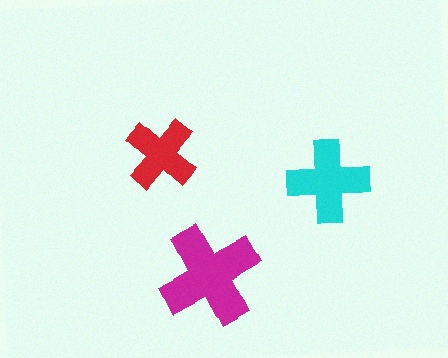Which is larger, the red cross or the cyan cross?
The cyan one.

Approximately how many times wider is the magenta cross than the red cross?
About 1.5 times wider.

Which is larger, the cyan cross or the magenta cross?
The magenta one.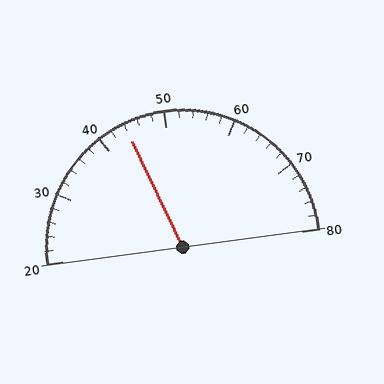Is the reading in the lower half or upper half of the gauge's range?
The reading is in the lower half of the range (20 to 80).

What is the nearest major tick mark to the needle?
The nearest major tick mark is 40.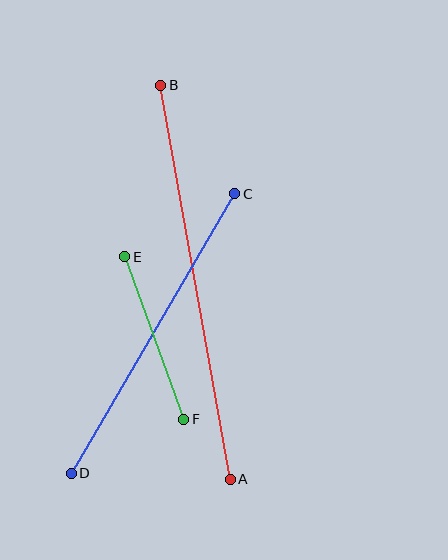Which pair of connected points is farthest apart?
Points A and B are farthest apart.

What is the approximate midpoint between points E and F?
The midpoint is at approximately (154, 338) pixels.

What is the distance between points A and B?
The distance is approximately 400 pixels.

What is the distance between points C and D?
The distance is approximately 324 pixels.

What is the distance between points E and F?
The distance is approximately 173 pixels.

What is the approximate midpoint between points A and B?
The midpoint is at approximately (195, 282) pixels.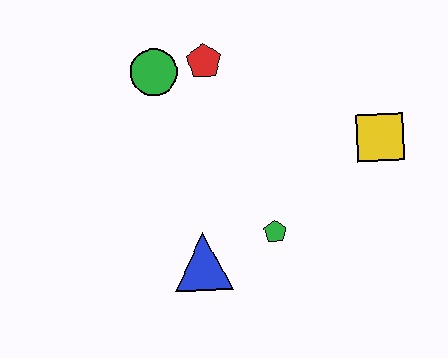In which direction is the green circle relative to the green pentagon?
The green circle is above the green pentagon.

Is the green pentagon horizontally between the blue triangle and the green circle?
No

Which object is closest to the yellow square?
The green pentagon is closest to the yellow square.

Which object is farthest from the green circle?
The yellow square is farthest from the green circle.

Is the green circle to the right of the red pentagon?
No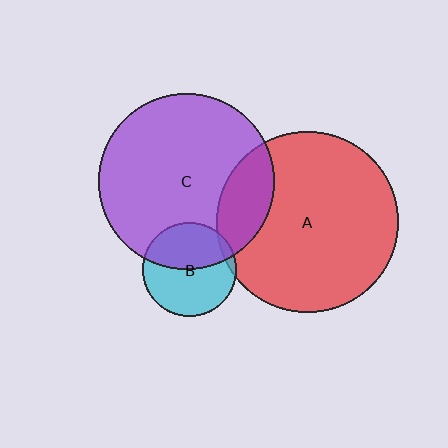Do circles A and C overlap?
Yes.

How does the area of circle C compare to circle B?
Approximately 3.5 times.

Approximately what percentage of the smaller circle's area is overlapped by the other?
Approximately 20%.